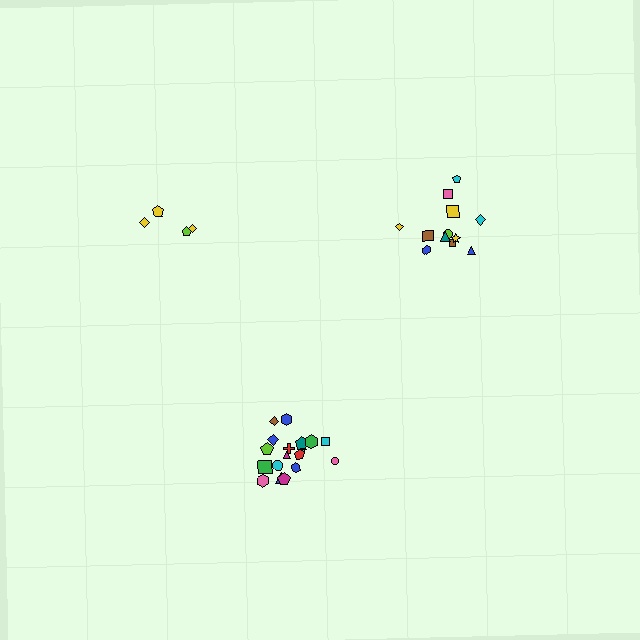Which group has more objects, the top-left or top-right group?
The top-right group.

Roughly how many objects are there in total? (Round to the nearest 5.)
Roughly 35 objects in total.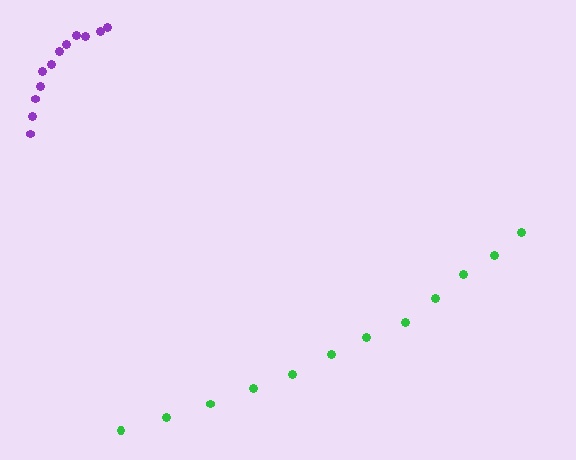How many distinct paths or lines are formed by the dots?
There are 2 distinct paths.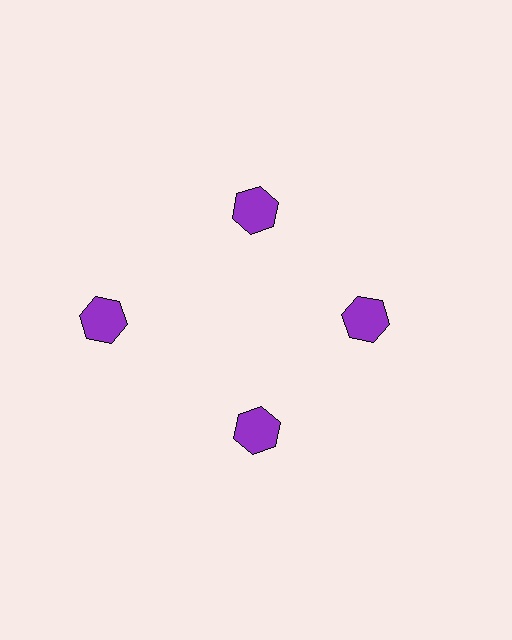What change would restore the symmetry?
The symmetry would be restored by moving it inward, back onto the ring so that all 4 hexagons sit at equal angles and equal distance from the center.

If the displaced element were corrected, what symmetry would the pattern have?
It would have 4-fold rotational symmetry — the pattern would map onto itself every 90 degrees.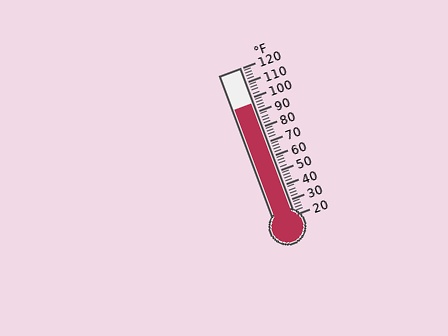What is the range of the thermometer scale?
The thermometer scale ranges from 20°F to 120°F.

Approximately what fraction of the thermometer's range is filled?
The thermometer is filled to approximately 75% of its range.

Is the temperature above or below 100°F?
The temperature is below 100°F.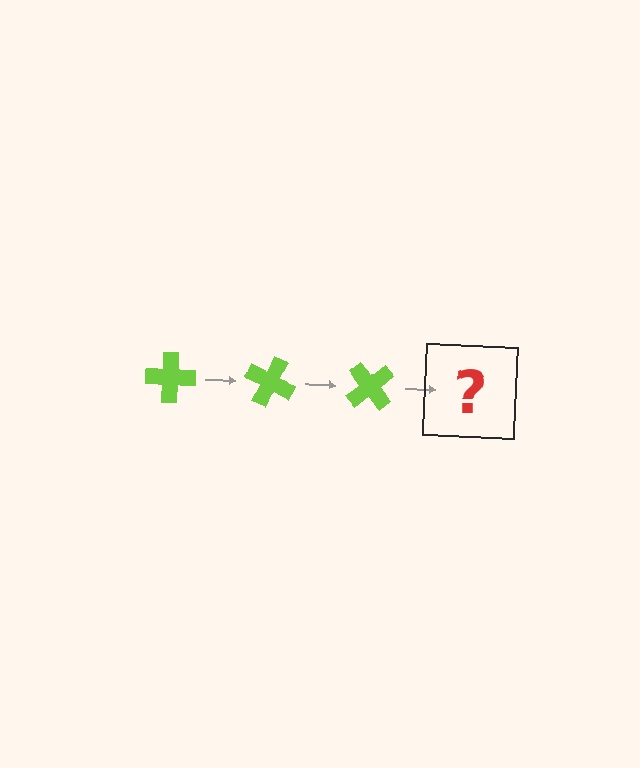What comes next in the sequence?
The next element should be a lime cross rotated 75 degrees.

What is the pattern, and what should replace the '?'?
The pattern is that the cross rotates 25 degrees each step. The '?' should be a lime cross rotated 75 degrees.